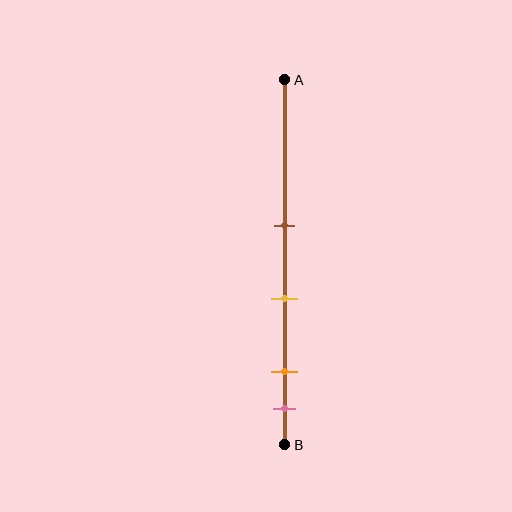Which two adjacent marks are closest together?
The orange and pink marks are the closest adjacent pair.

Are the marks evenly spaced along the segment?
No, the marks are not evenly spaced.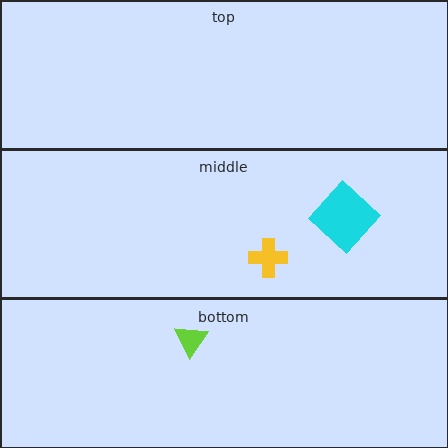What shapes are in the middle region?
The yellow cross, the cyan diamond.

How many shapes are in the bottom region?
1.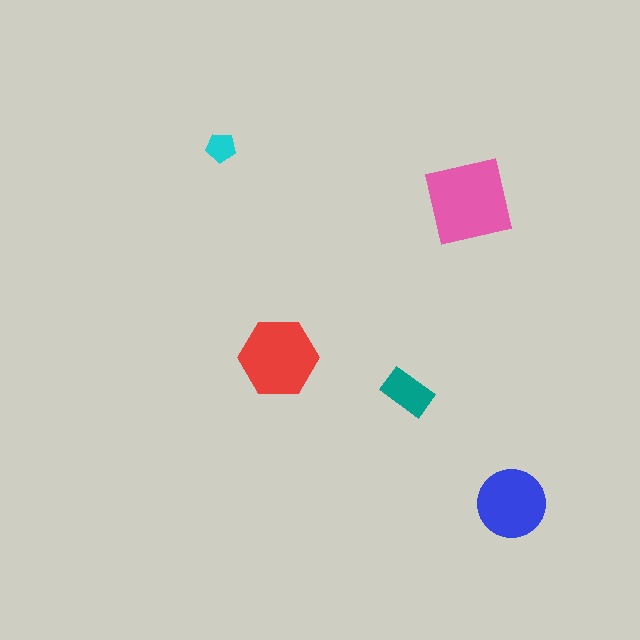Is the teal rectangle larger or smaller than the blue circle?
Smaller.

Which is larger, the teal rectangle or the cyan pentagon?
The teal rectangle.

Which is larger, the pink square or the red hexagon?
The pink square.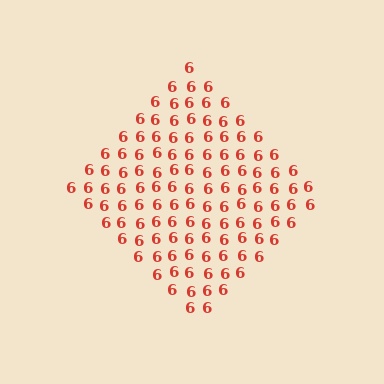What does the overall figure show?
The overall figure shows a diamond.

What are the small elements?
The small elements are digit 6's.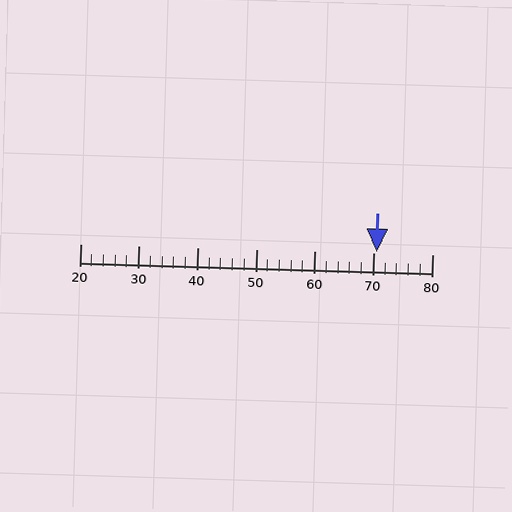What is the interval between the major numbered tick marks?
The major tick marks are spaced 10 units apart.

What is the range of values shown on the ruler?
The ruler shows values from 20 to 80.